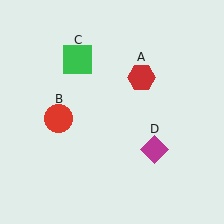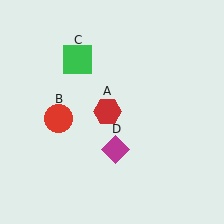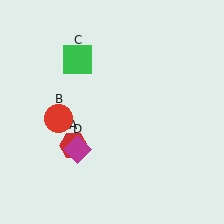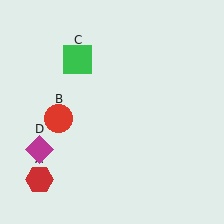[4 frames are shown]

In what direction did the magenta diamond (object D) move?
The magenta diamond (object D) moved left.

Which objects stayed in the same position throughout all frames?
Red circle (object B) and green square (object C) remained stationary.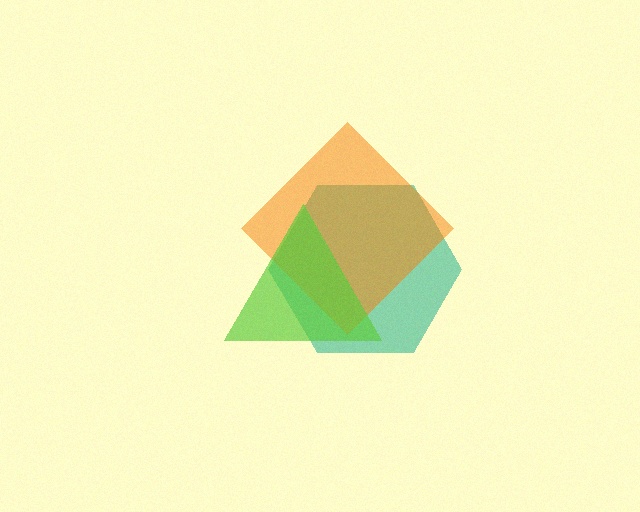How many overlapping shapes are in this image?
There are 3 overlapping shapes in the image.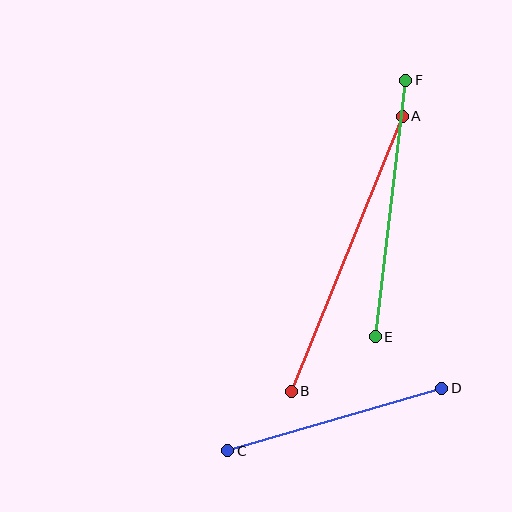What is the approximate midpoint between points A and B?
The midpoint is at approximately (347, 254) pixels.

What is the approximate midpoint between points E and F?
The midpoint is at approximately (390, 208) pixels.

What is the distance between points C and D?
The distance is approximately 223 pixels.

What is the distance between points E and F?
The distance is approximately 258 pixels.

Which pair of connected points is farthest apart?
Points A and B are farthest apart.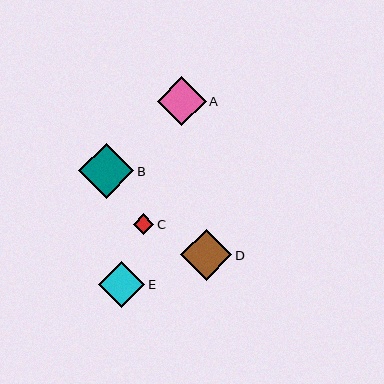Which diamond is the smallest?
Diamond C is the smallest with a size of approximately 21 pixels.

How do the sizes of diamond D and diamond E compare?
Diamond D and diamond E are approximately the same size.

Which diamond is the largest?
Diamond B is the largest with a size of approximately 55 pixels.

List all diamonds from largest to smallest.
From largest to smallest: B, D, A, E, C.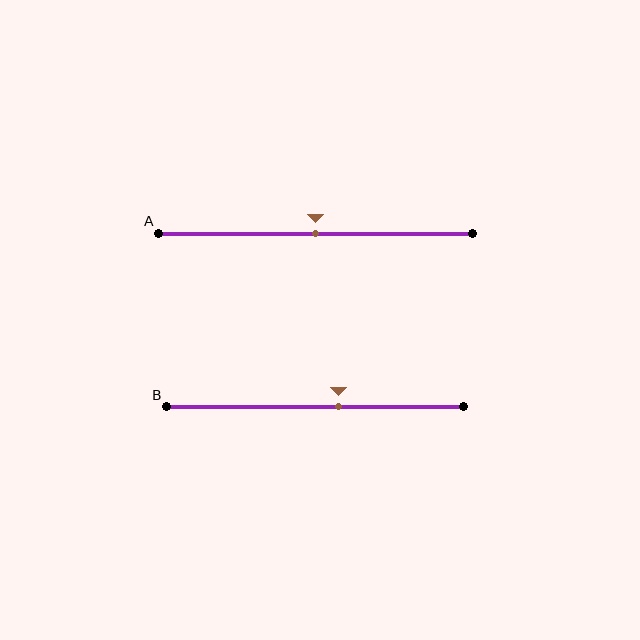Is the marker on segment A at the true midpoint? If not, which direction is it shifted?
Yes, the marker on segment A is at the true midpoint.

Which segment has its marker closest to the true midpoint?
Segment A has its marker closest to the true midpoint.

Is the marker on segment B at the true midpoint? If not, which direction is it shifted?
No, the marker on segment B is shifted to the right by about 8% of the segment length.